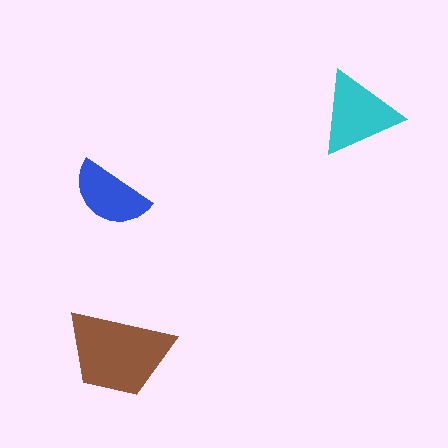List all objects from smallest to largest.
The blue semicircle, the cyan triangle, the brown trapezoid.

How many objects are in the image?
There are 3 objects in the image.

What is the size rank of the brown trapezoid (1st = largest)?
1st.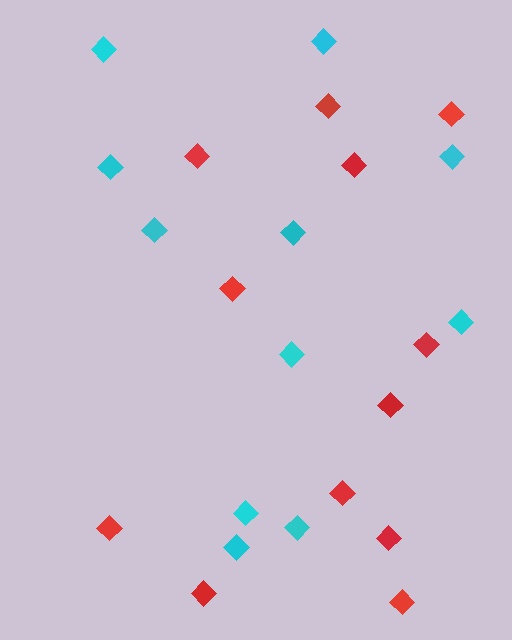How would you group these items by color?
There are 2 groups: one group of cyan diamonds (11) and one group of red diamonds (12).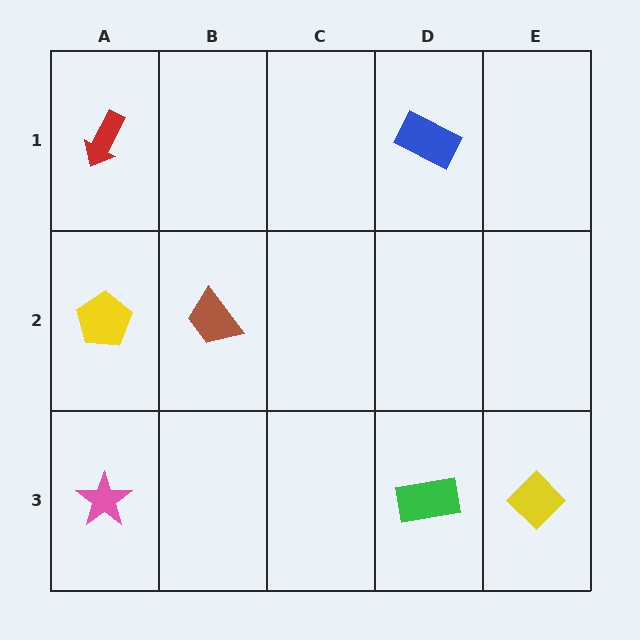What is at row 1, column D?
A blue rectangle.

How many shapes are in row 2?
2 shapes.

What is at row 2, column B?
A brown trapezoid.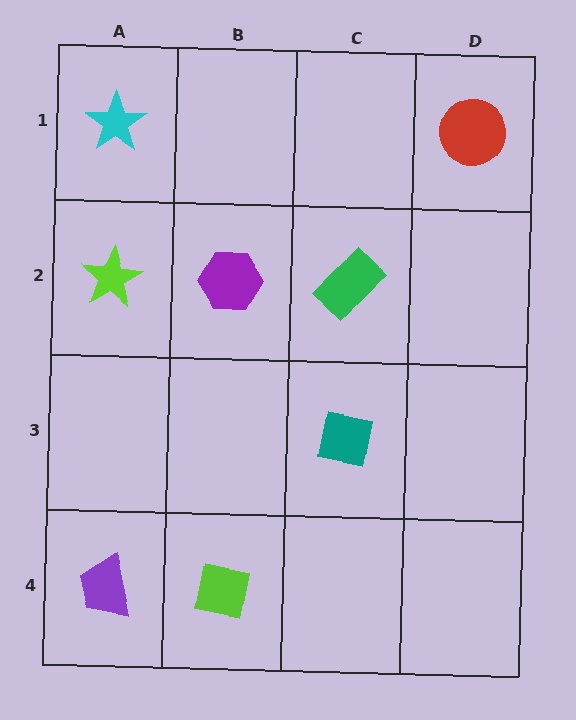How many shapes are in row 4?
2 shapes.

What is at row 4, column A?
A purple trapezoid.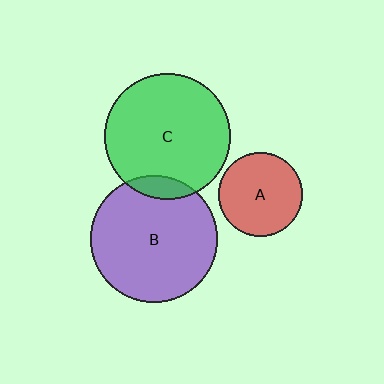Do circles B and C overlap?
Yes.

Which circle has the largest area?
Circle B (purple).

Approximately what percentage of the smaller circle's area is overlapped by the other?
Approximately 10%.